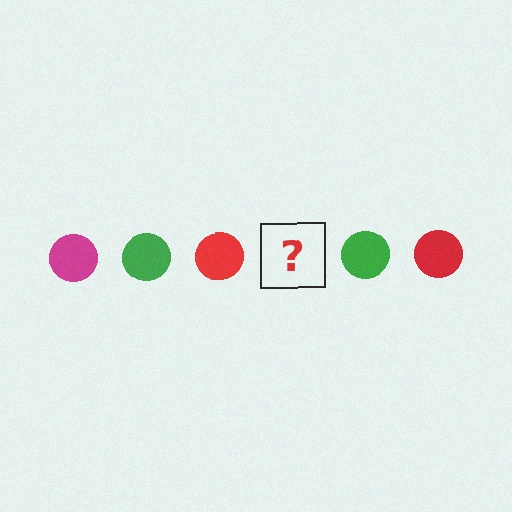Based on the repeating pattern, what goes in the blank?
The blank should be a magenta circle.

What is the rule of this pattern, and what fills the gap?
The rule is that the pattern cycles through magenta, green, red circles. The gap should be filled with a magenta circle.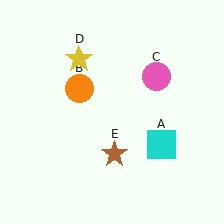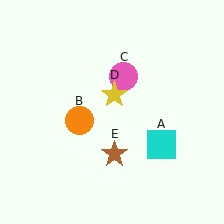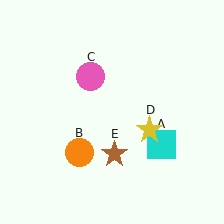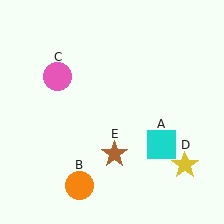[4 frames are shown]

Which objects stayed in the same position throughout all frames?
Cyan square (object A) and brown star (object E) remained stationary.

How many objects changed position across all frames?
3 objects changed position: orange circle (object B), pink circle (object C), yellow star (object D).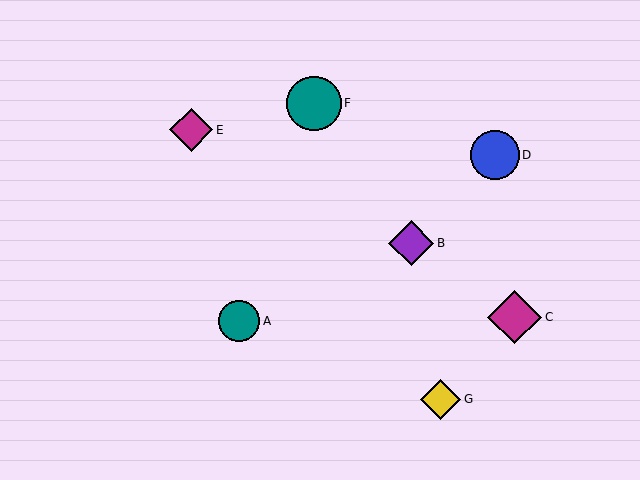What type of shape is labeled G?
Shape G is a yellow diamond.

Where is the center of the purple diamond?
The center of the purple diamond is at (411, 243).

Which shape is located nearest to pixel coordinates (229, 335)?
The teal circle (labeled A) at (239, 321) is nearest to that location.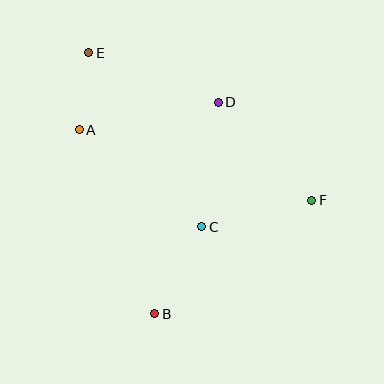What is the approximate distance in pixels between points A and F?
The distance between A and F is approximately 243 pixels.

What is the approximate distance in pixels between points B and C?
The distance between B and C is approximately 99 pixels.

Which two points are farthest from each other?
Points B and E are farthest from each other.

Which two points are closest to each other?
Points A and E are closest to each other.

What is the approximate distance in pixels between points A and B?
The distance between A and B is approximately 199 pixels.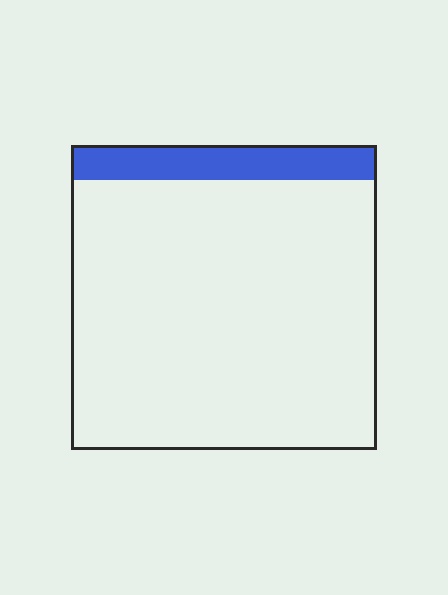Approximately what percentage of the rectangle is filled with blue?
Approximately 10%.